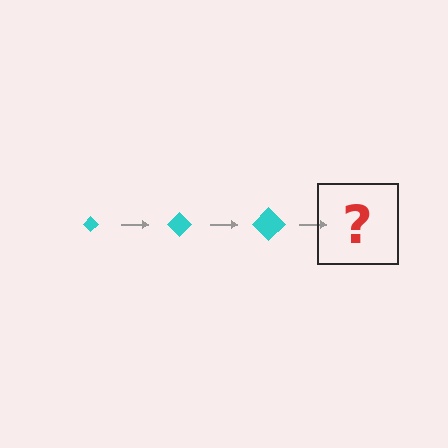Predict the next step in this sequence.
The next step is a cyan diamond, larger than the previous one.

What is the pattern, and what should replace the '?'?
The pattern is that the diamond gets progressively larger each step. The '?' should be a cyan diamond, larger than the previous one.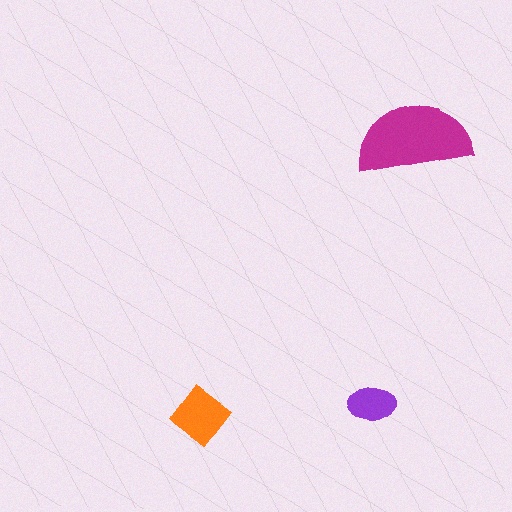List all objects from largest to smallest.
The magenta semicircle, the orange diamond, the purple ellipse.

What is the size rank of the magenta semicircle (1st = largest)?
1st.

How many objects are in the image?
There are 3 objects in the image.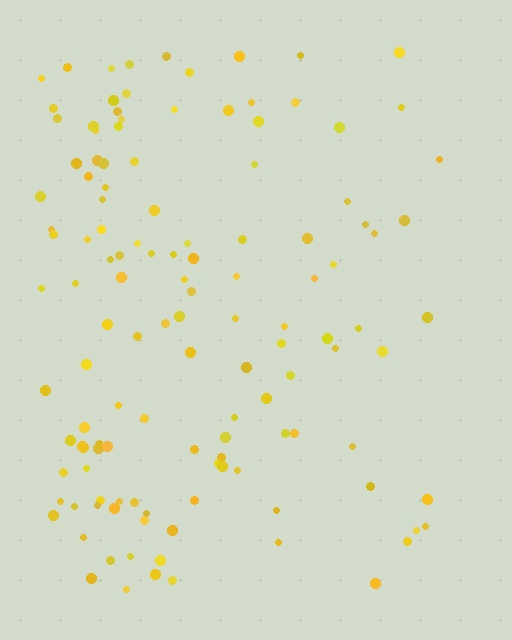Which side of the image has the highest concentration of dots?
The left.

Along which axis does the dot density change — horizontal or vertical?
Horizontal.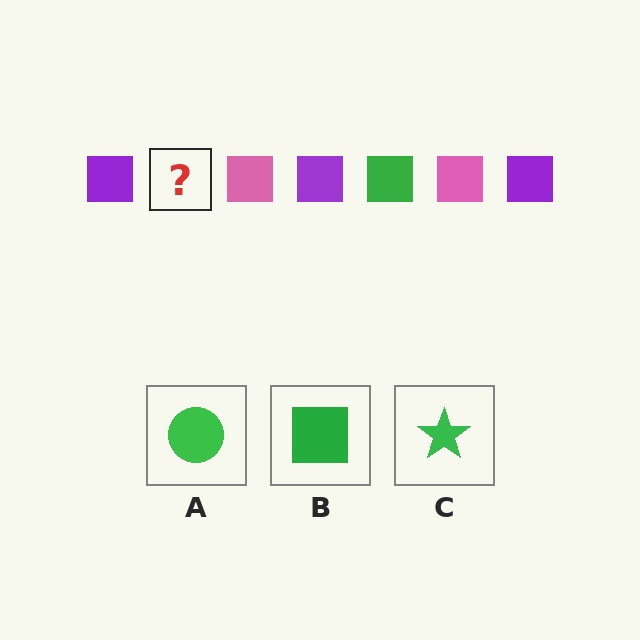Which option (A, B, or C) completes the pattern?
B.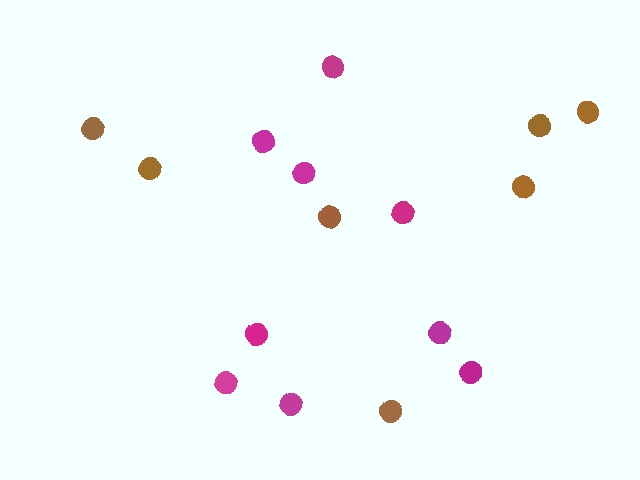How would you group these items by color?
There are 2 groups: one group of brown circles (7) and one group of magenta circles (9).